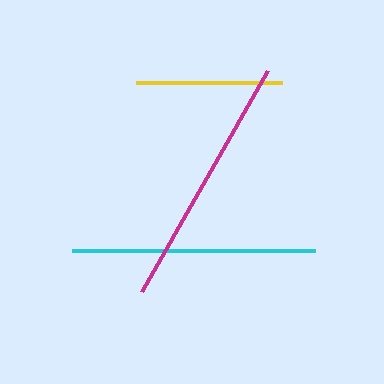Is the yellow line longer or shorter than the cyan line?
The cyan line is longer than the yellow line.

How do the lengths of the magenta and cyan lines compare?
The magenta and cyan lines are approximately the same length.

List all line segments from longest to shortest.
From longest to shortest: magenta, cyan, yellow.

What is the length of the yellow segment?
The yellow segment is approximately 145 pixels long.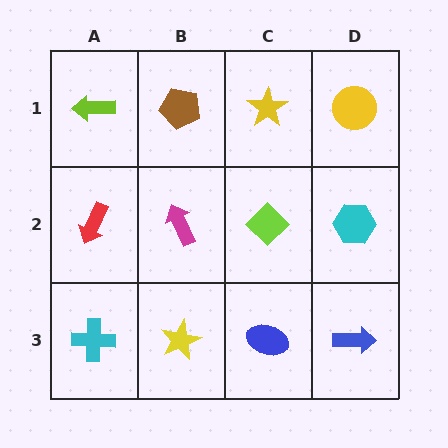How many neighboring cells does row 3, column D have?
2.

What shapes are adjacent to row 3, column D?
A cyan hexagon (row 2, column D), a blue ellipse (row 3, column C).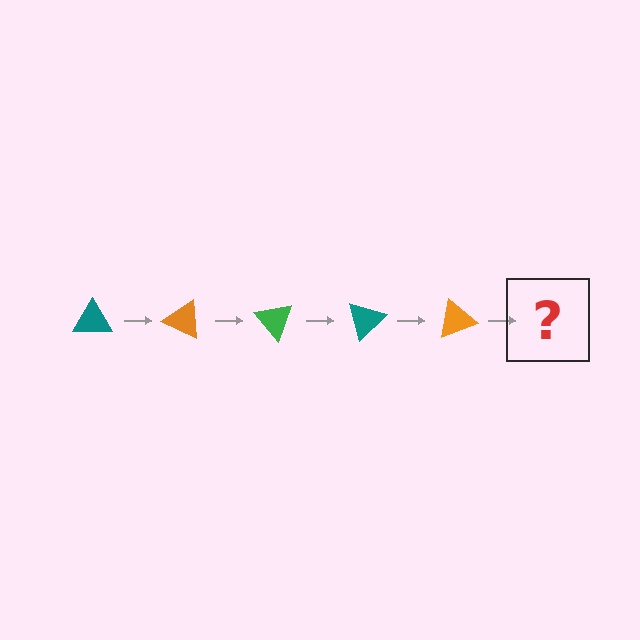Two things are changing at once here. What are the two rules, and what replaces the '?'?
The two rules are that it rotates 25 degrees each step and the color cycles through teal, orange, and green. The '?' should be a green triangle, rotated 125 degrees from the start.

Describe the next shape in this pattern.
It should be a green triangle, rotated 125 degrees from the start.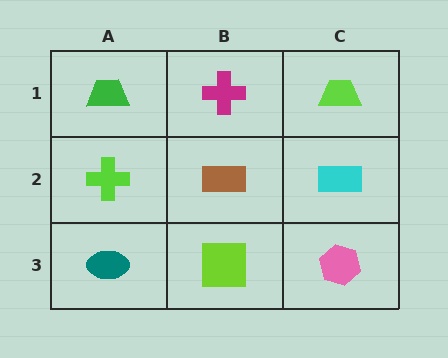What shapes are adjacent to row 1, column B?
A brown rectangle (row 2, column B), a green trapezoid (row 1, column A), a lime trapezoid (row 1, column C).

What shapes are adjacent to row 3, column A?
A lime cross (row 2, column A), a lime square (row 3, column B).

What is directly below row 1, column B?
A brown rectangle.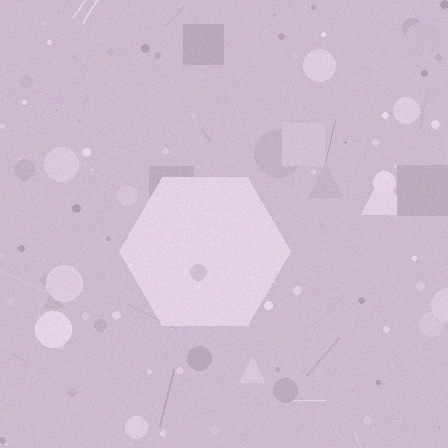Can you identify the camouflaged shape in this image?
The camouflaged shape is a hexagon.